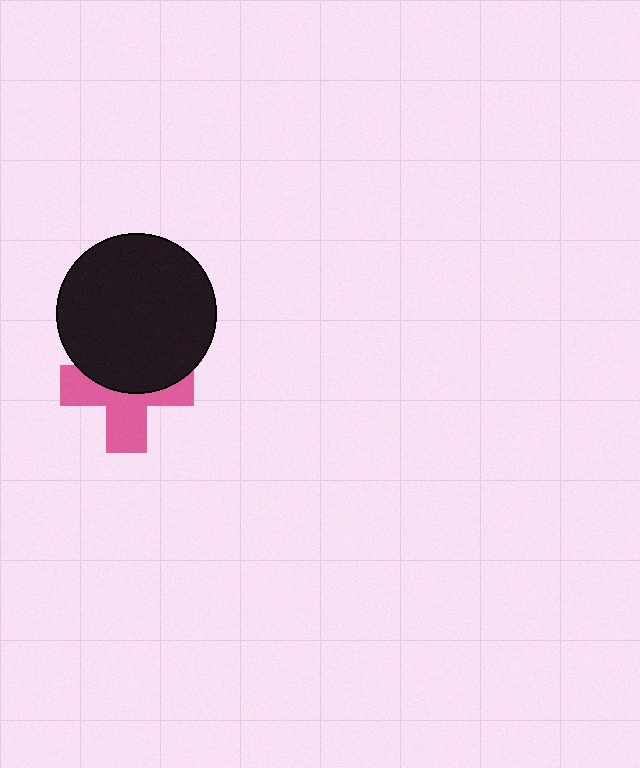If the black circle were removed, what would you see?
You would see the complete pink cross.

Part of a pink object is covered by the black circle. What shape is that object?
It is a cross.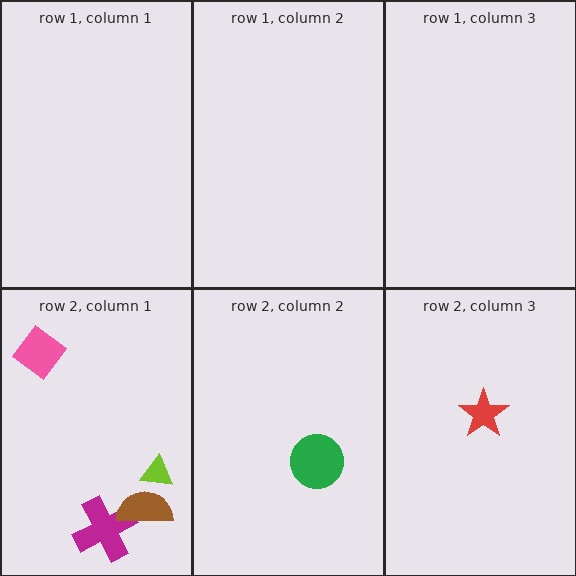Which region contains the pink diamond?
The row 2, column 1 region.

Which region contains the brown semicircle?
The row 2, column 1 region.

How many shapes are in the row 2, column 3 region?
1.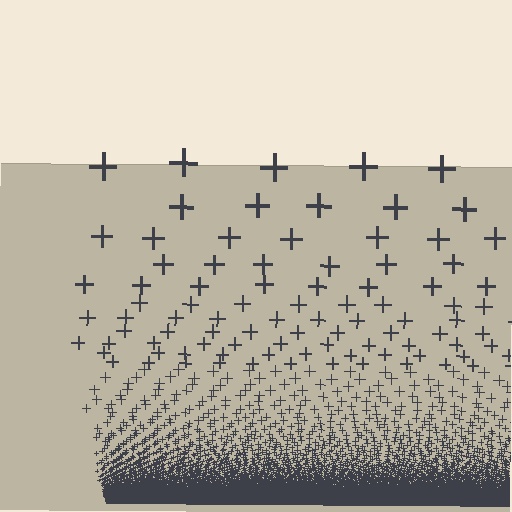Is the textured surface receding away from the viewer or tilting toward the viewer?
The surface appears to tilt toward the viewer. Texture elements get larger and sparser toward the top.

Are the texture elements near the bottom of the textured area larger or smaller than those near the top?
Smaller. The gradient is inverted — elements near the bottom are smaller and denser.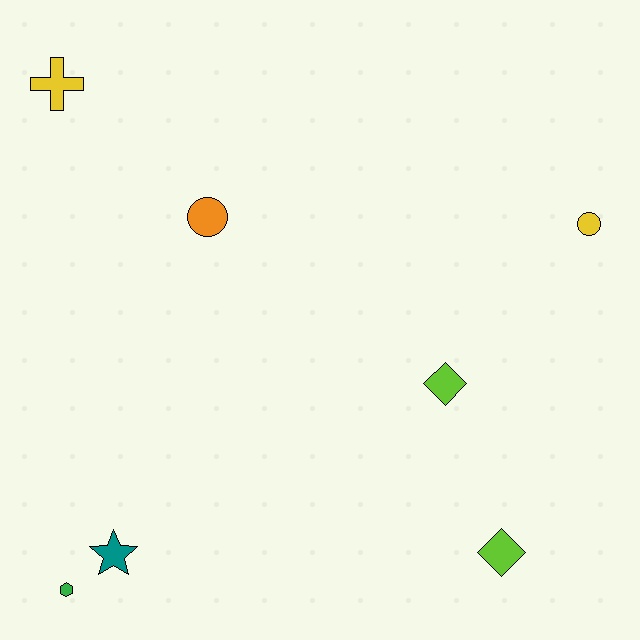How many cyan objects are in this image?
There are no cyan objects.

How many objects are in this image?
There are 7 objects.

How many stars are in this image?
There is 1 star.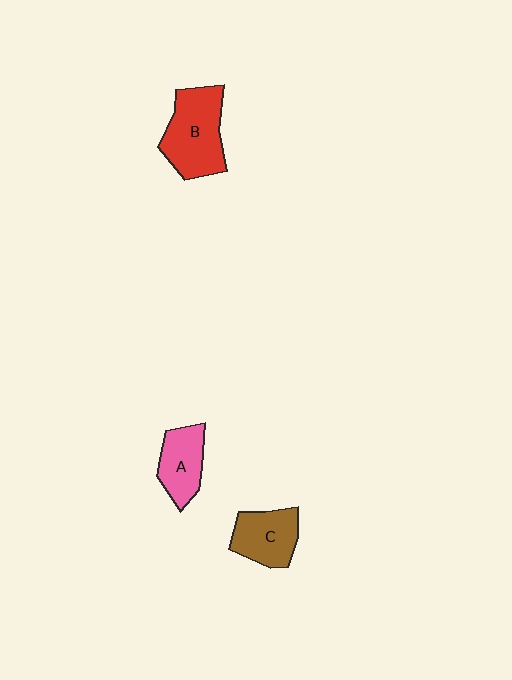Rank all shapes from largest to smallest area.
From largest to smallest: B (red), C (brown), A (pink).